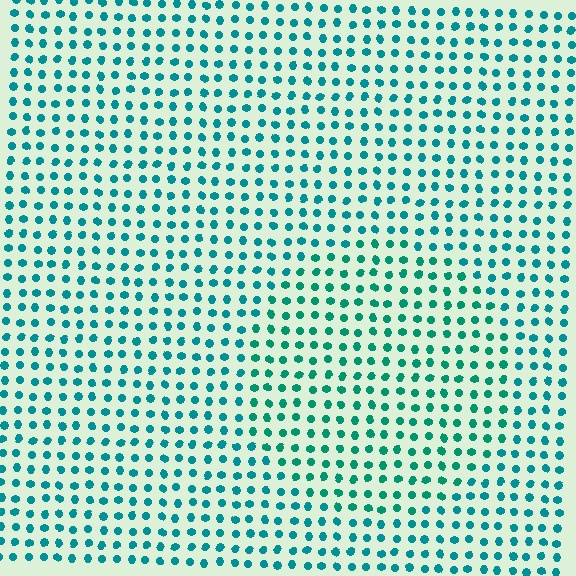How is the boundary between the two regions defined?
The boundary is defined purely by a slight shift in hue (about 19 degrees). Spacing, size, and orientation are identical on both sides.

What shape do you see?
I see a circle.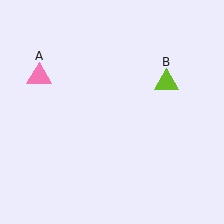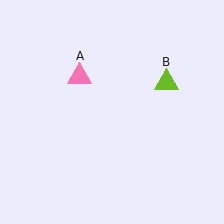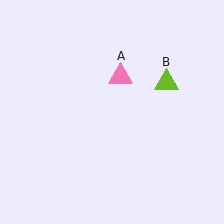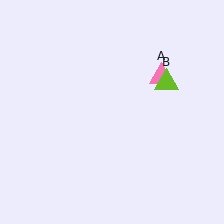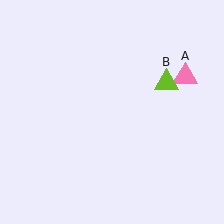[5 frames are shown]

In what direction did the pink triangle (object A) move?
The pink triangle (object A) moved right.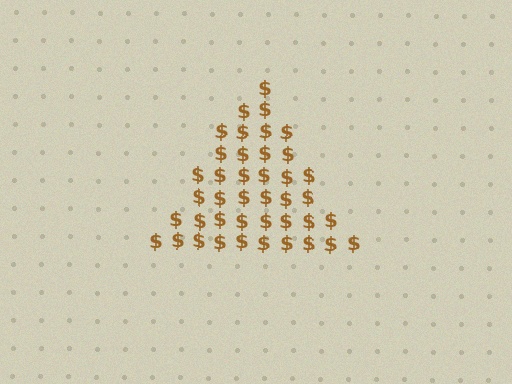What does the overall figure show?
The overall figure shows a triangle.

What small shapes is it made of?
It is made of small dollar signs.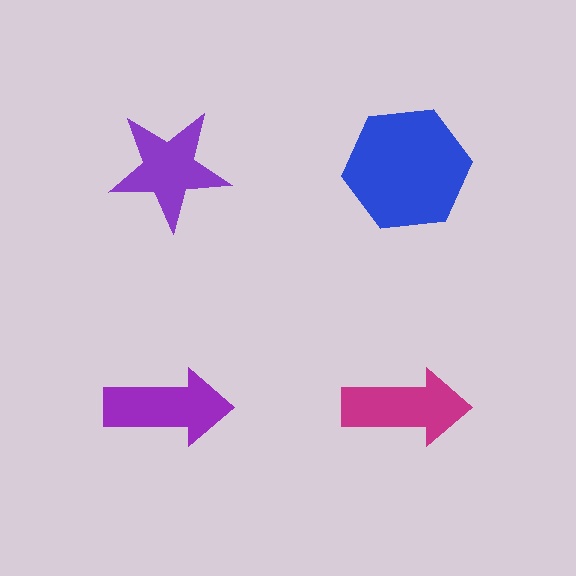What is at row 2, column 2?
A magenta arrow.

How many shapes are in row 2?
2 shapes.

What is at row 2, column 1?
A purple arrow.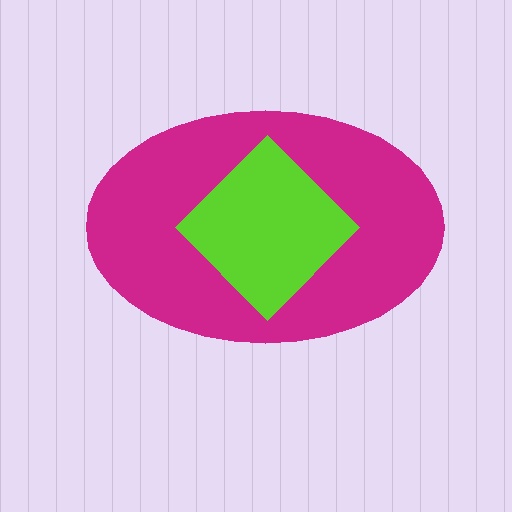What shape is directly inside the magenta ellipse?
The lime diamond.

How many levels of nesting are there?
2.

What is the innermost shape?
The lime diamond.